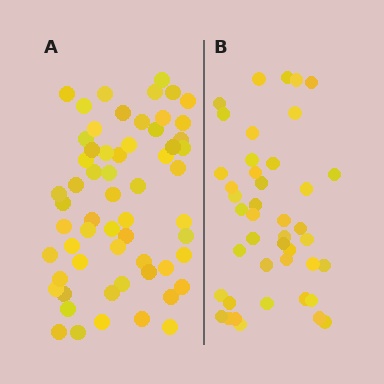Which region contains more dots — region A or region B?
Region A (the left region) has more dots.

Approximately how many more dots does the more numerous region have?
Region A has approximately 15 more dots than region B.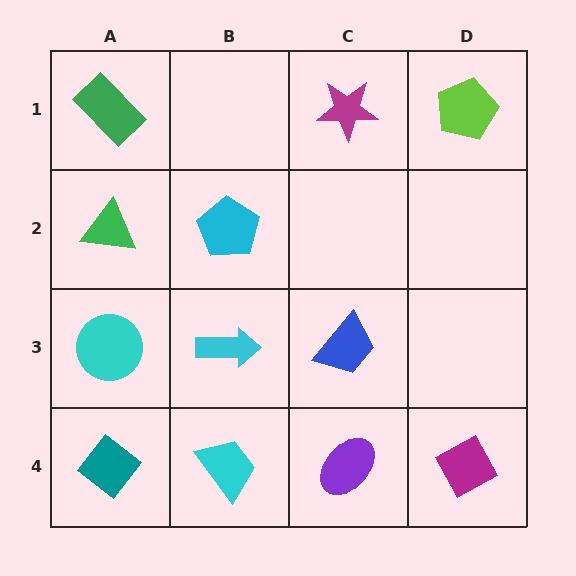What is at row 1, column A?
A green rectangle.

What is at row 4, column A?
A teal diamond.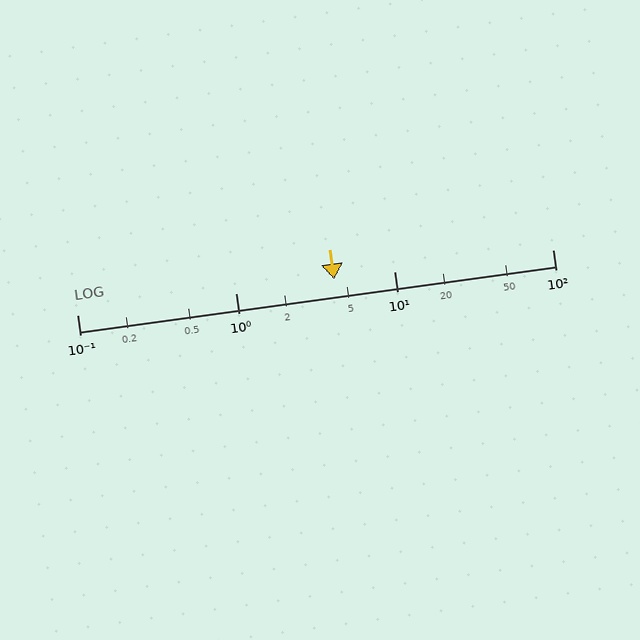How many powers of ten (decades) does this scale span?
The scale spans 3 decades, from 0.1 to 100.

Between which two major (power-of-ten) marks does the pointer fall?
The pointer is between 1 and 10.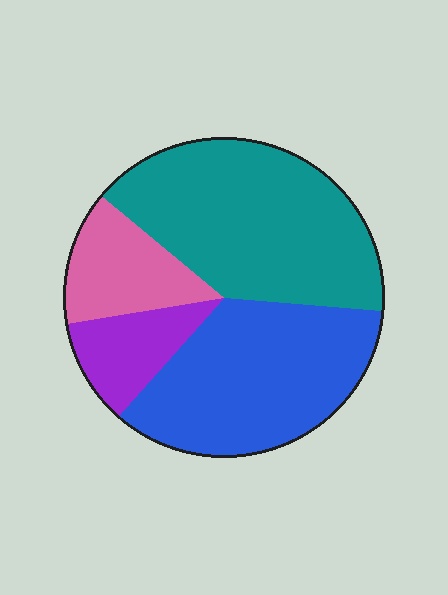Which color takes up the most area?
Teal, at roughly 40%.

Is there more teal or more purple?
Teal.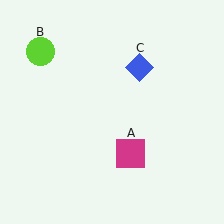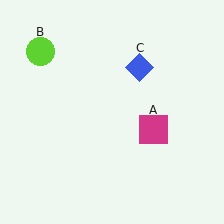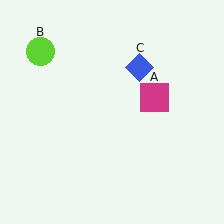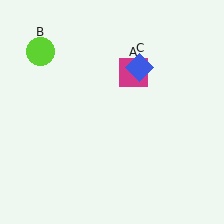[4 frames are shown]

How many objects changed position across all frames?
1 object changed position: magenta square (object A).